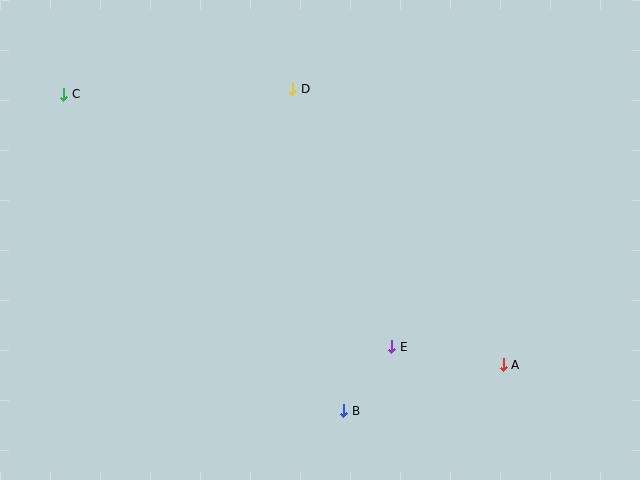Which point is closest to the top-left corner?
Point C is closest to the top-left corner.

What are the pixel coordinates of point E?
Point E is at (392, 347).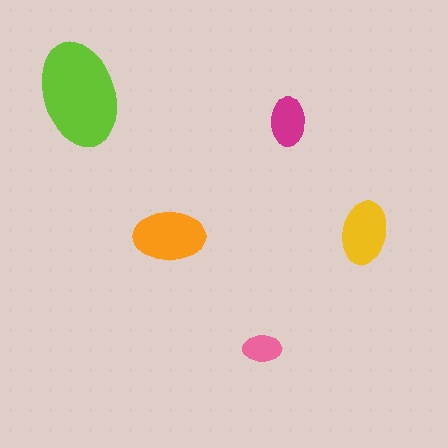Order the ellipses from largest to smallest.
the lime one, the orange one, the yellow one, the magenta one, the pink one.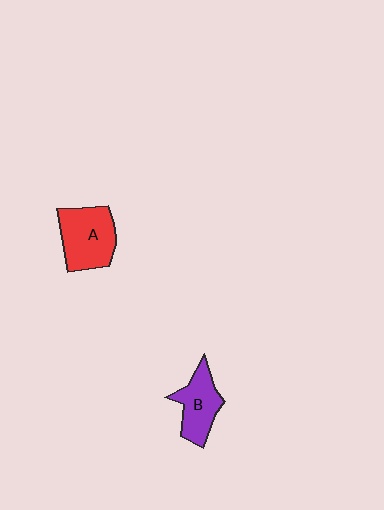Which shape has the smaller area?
Shape B (purple).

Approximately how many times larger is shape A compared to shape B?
Approximately 1.3 times.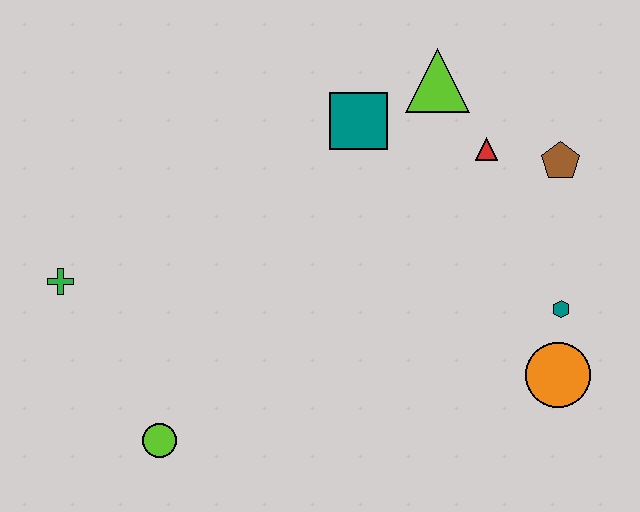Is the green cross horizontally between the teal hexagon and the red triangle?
No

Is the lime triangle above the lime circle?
Yes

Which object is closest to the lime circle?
The green cross is closest to the lime circle.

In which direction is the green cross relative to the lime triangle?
The green cross is to the left of the lime triangle.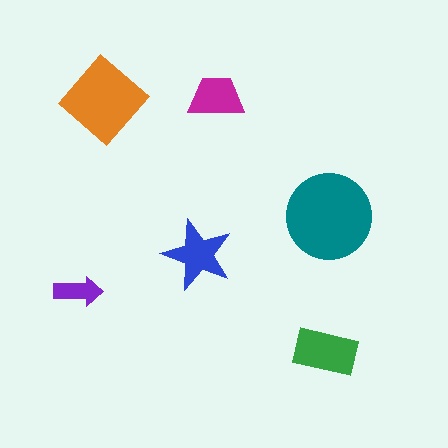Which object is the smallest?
The purple arrow.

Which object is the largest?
The teal circle.